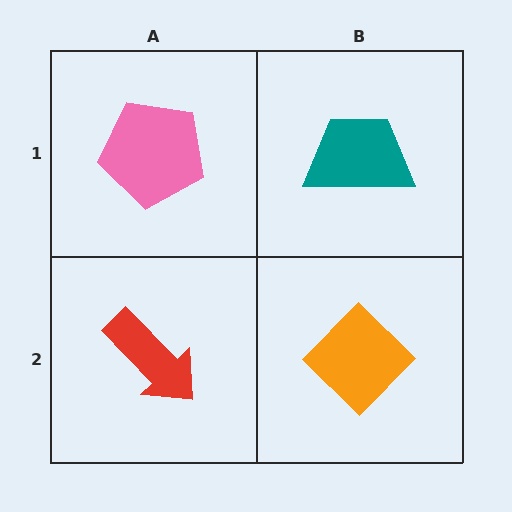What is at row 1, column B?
A teal trapezoid.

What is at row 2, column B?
An orange diamond.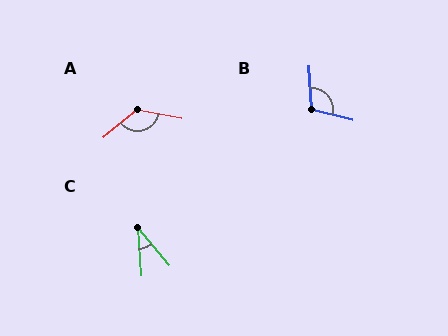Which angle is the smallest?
C, at approximately 35 degrees.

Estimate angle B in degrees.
Approximately 108 degrees.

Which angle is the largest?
A, at approximately 130 degrees.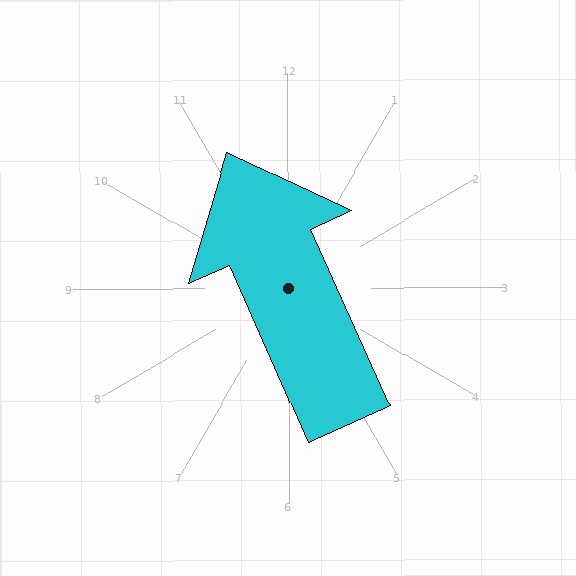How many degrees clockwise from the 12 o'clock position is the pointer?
Approximately 336 degrees.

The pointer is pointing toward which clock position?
Roughly 11 o'clock.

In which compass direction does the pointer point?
Northwest.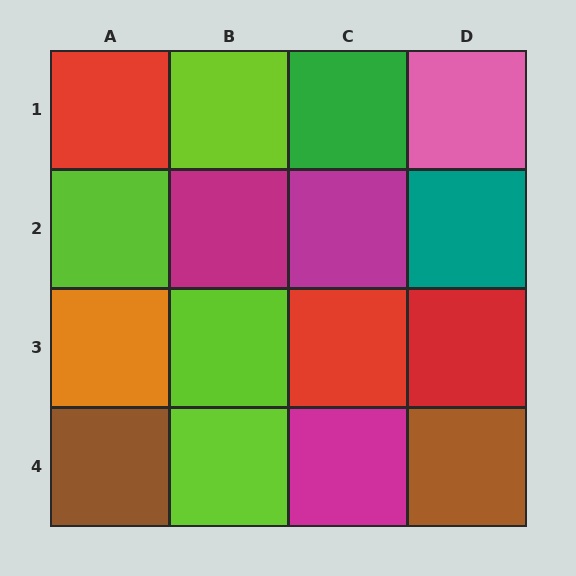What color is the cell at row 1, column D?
Pink.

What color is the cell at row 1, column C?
Green.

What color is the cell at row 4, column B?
Lime.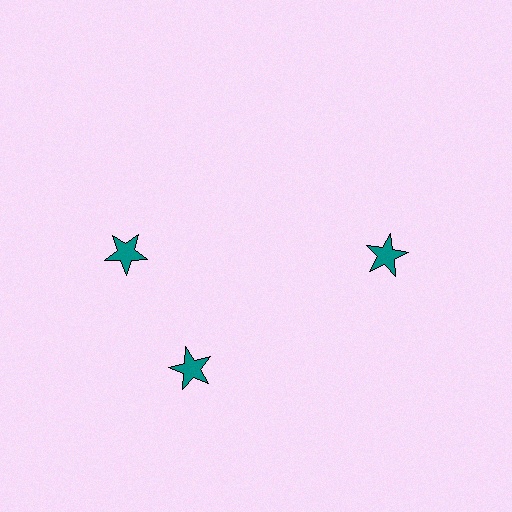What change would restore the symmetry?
The symmetry would be restored by rotating it back into even spacing with its neighbors so that all 3 stars sit at equal angles and equal distance from the center.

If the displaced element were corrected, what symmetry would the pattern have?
It would have 3-fold rotational symmetry — the pattern would map onto itself every 120 degrees.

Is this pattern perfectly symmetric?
No. The 3 teal stars are arranged in a ring, but one element near the 11 o'clock position is rotated out of alignment along the ring, breaking the 3-fold rotational symmetry.